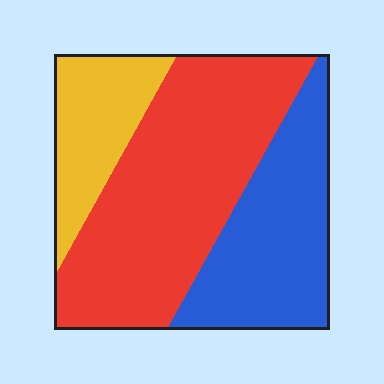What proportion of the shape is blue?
Blue takes up between a sixth and a third of the shape.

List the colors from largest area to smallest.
From largest to smallest: red, blue, yellow.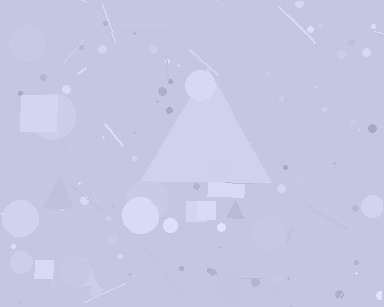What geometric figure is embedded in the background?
A triangle is embedded in the background.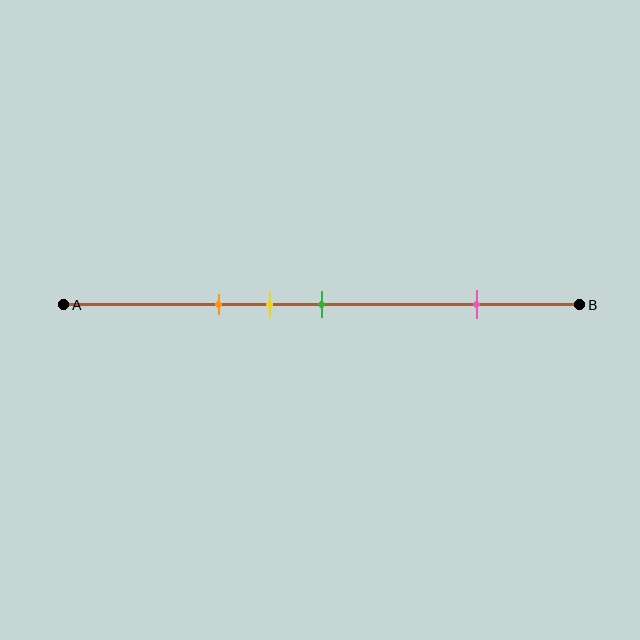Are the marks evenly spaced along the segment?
No, the marks are not evenly spaced.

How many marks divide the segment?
There are 4 marks dividing the segment.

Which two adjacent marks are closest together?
The yellow and green marks are the closest adjacent pair.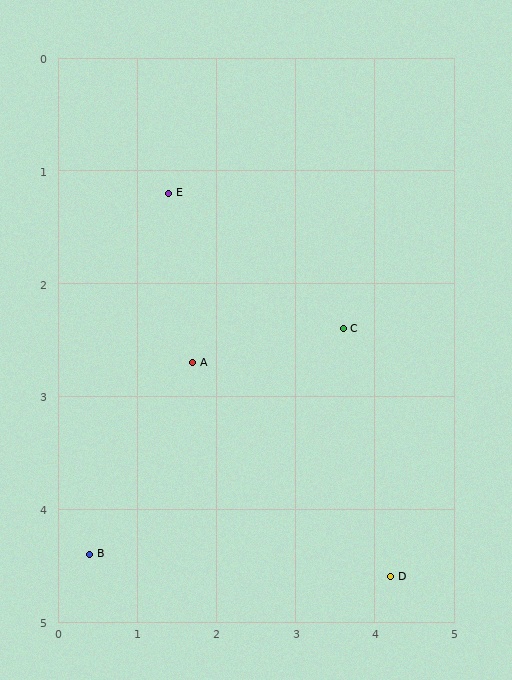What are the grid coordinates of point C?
Point C is at approximately (3.6, 2.4).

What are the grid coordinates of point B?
Point B is at approximately (0.4, 4.4).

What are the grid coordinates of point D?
Point D is at approximately (4.2, 4.6).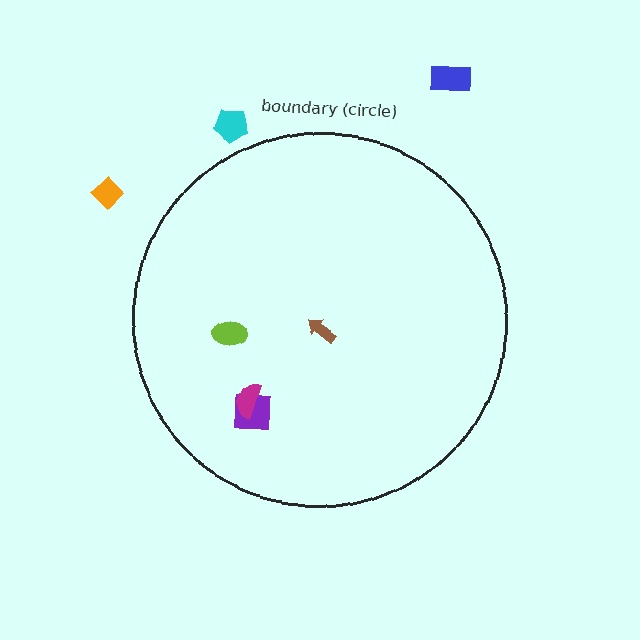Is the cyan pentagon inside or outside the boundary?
Outside.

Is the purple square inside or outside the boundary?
Inside.